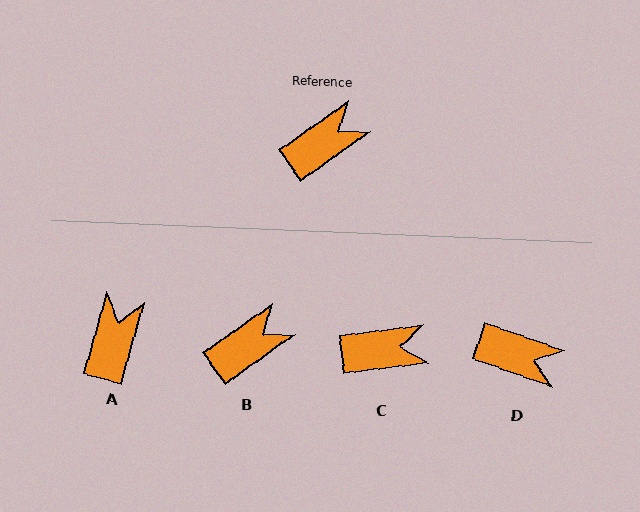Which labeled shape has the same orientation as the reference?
B.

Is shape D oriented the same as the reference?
No, it is off by about 54 degrees.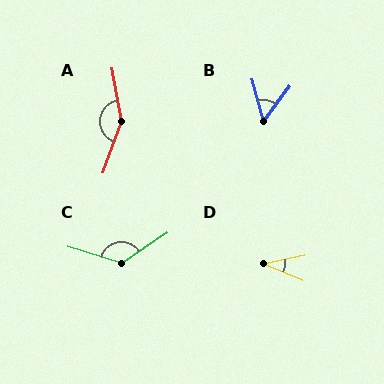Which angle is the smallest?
D, at approximately 35 degrees.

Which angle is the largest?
A, at approximately 150 degrees.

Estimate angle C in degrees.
Approximately 129 degrees.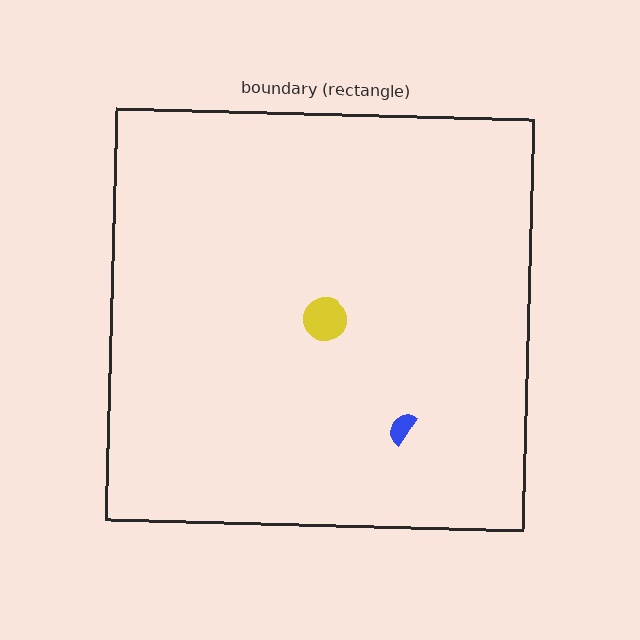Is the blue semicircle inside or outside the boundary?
Inside.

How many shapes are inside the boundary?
2 inside, 0 outside.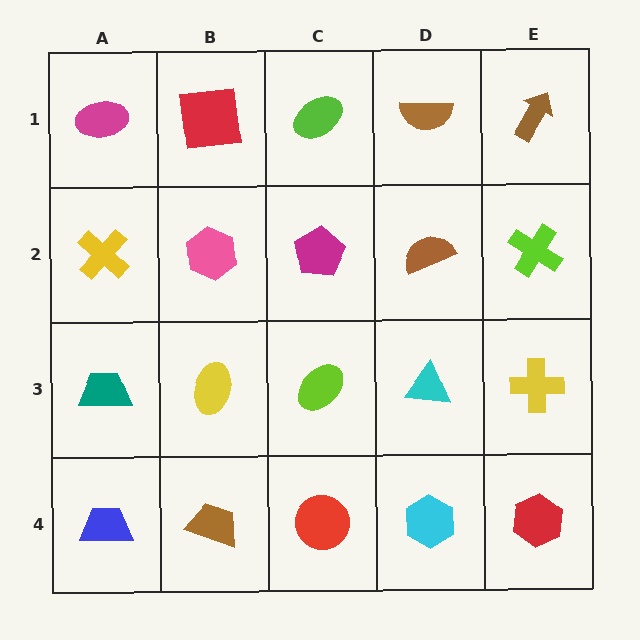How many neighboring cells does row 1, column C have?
3.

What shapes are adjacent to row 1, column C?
A magenta pentagon (row 2, column C), a red square (row 1, column B), a brown semicircle (row 1, column D).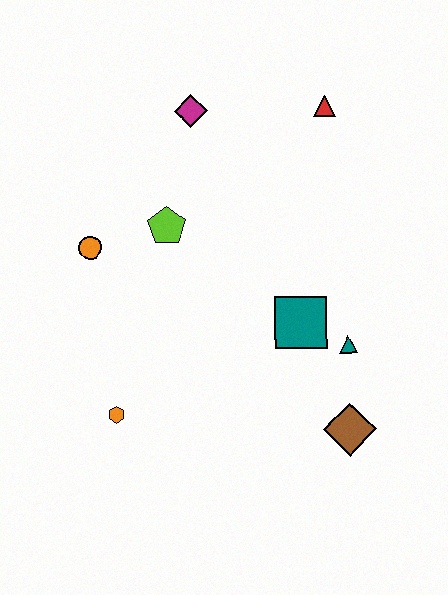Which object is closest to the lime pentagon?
The orange circle is closest to the lime pentagon.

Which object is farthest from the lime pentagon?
The brown diamond is farthest from the lime pentagon.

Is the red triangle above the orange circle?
Yes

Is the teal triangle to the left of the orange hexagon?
No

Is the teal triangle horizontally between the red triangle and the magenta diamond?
No